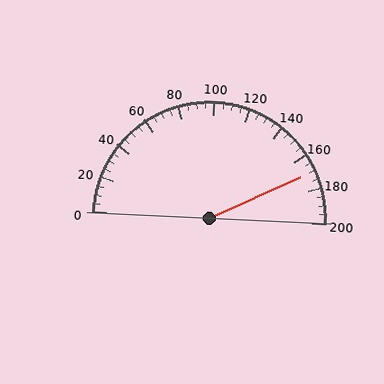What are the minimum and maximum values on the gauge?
The gauge ranges from 0 to 200.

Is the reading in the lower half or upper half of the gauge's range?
The reading is in the upper half of the range (0 to 200).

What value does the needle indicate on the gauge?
The needle indicates approximately 170.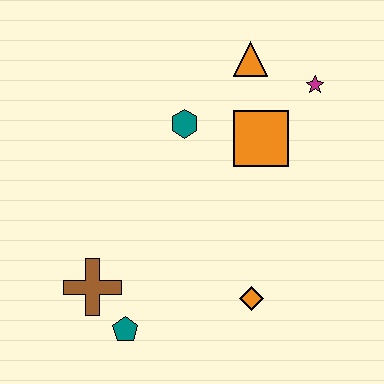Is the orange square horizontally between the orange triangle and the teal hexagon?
No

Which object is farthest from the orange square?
The teal pentagon is farthest from the orange square.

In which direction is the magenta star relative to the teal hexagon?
The magenta star is to the right of the teal hexagon.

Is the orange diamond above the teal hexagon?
No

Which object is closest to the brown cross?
The teal pentagon is closest to the brown cross.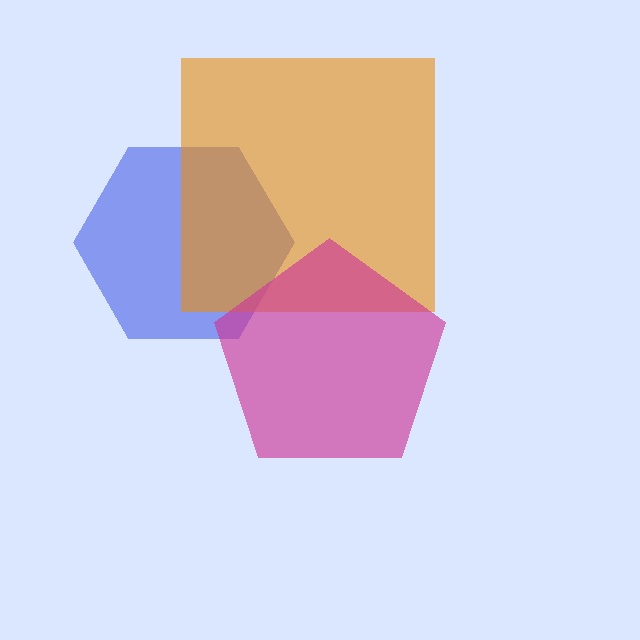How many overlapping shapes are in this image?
There are 3 overlapping shapes in the image.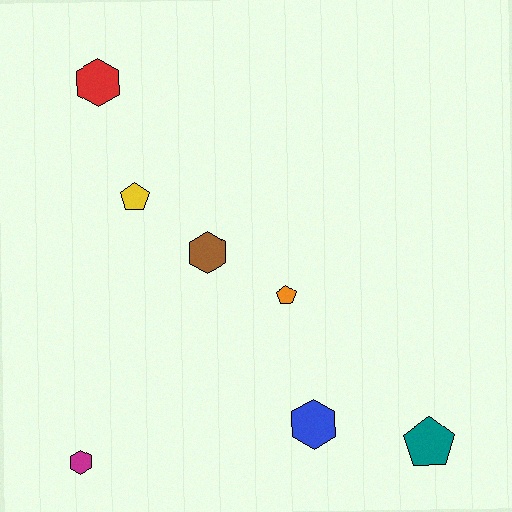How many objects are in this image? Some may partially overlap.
There are 7 objects.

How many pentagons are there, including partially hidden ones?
There are 3 pentagons.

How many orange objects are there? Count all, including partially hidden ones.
There is 1 orange object.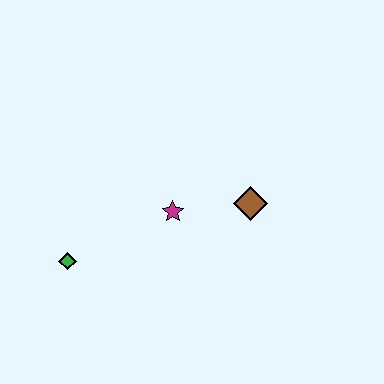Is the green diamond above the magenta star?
No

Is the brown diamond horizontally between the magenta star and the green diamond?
No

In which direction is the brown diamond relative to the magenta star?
The brown diamond is to the right of the magenta star.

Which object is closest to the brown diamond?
The magenta star is closest to the brown diamond.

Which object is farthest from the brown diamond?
The green diamond is farthest from the brown diamond.